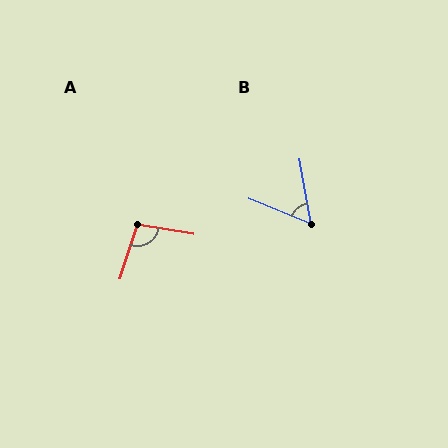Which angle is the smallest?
B, at approximately 57 degrees.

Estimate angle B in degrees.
Approximately 57 degrees.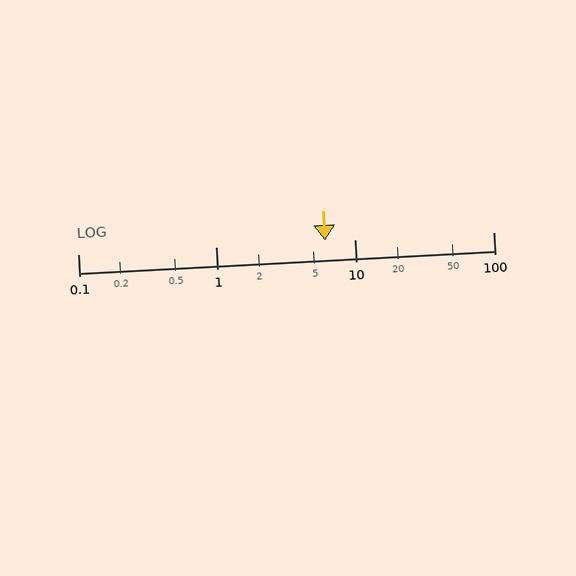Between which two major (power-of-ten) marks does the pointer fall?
The pointer is between 1 and 10.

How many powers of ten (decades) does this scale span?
The scale spans 3 decades, from 0.1 to 100.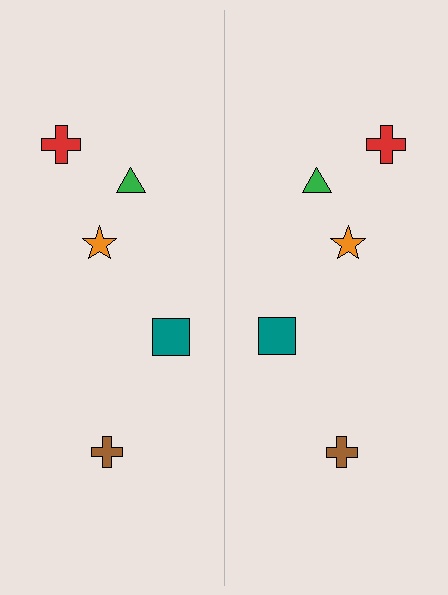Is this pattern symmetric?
Yes, this pattern has bilateral (reflection) symmetry.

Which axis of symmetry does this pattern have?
The pattern has a vertical axis of symmetry running through the center of the image.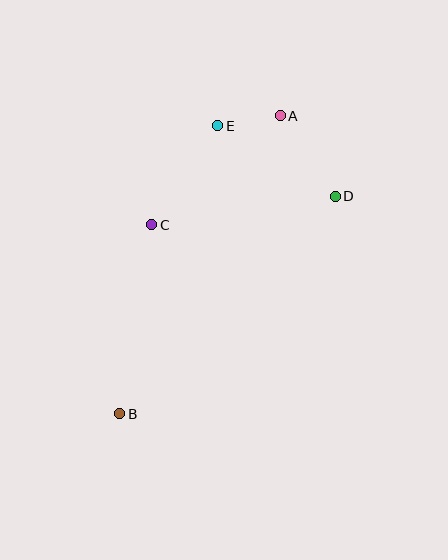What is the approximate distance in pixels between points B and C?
The distance between B and C is approximately 192 pixels.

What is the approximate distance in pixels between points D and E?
The distance between D and E is approximately 137 pixels.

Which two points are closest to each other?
Points A and E are closest to each other.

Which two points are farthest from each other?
Points A and B are farthest from each other.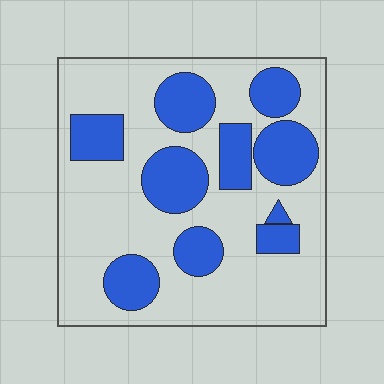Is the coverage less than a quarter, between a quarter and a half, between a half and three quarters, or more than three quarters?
Between a quarter and a half.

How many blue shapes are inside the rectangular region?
10.